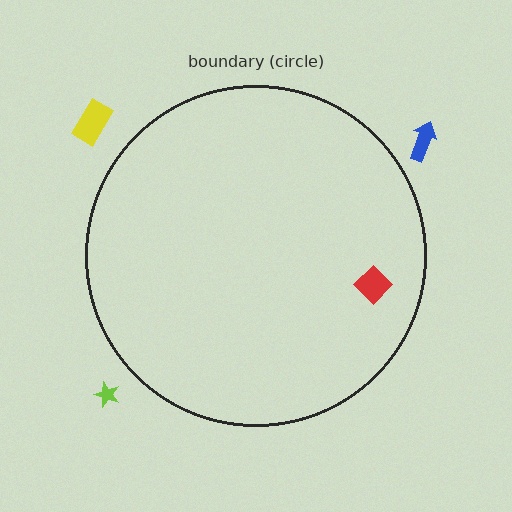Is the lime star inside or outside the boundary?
Outside.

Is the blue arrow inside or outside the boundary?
Outside.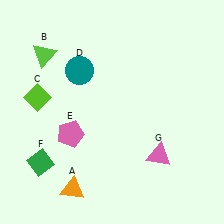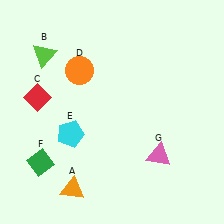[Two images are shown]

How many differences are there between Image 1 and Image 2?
There are 3 differences between the two images.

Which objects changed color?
C changed from lime to red. D changed from teal to orange. E changed from pink to cyan.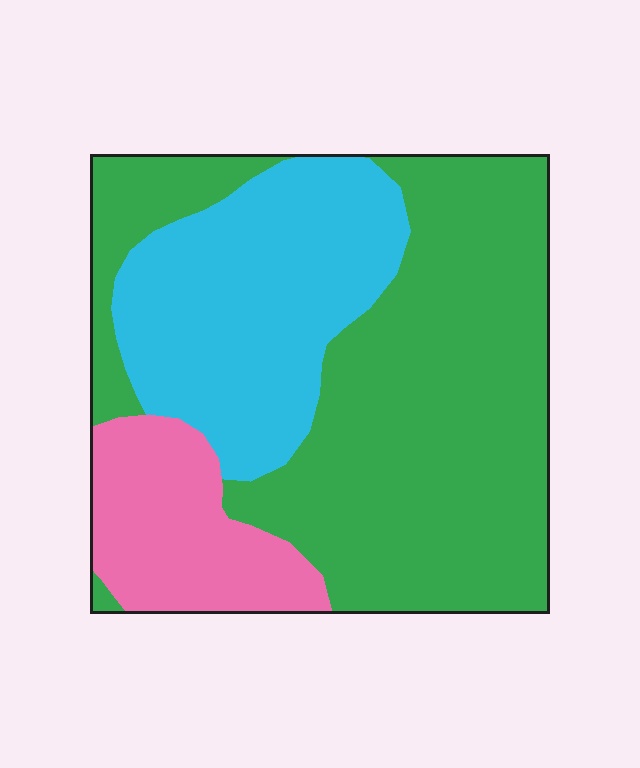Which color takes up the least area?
Pink, at roughly 15%.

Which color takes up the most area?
Green, at roughly 55%.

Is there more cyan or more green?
Green.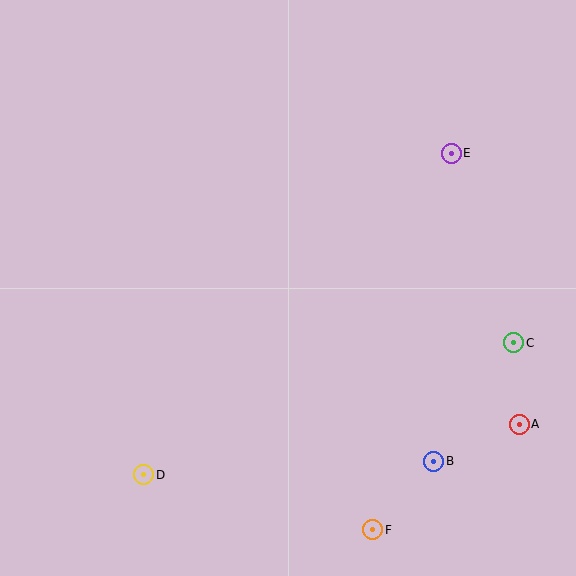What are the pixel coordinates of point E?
Point E is at (451, 153).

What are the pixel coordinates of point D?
Point D is at (144, 475).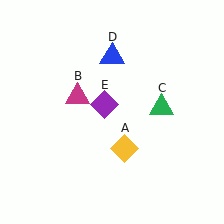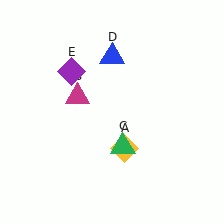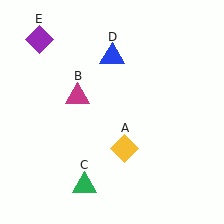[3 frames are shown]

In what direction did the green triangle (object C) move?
The green triangle (object C) moved down and to the left.